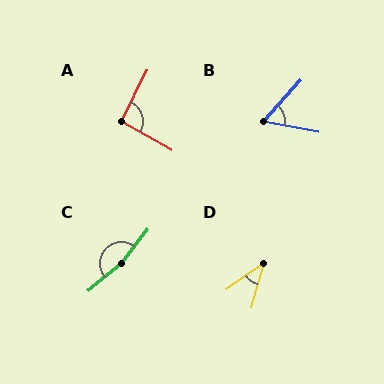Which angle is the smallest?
D, at approximately 39 degrees.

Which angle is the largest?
C, at approximately 168 degrees.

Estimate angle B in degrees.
Approximately 59 degrees.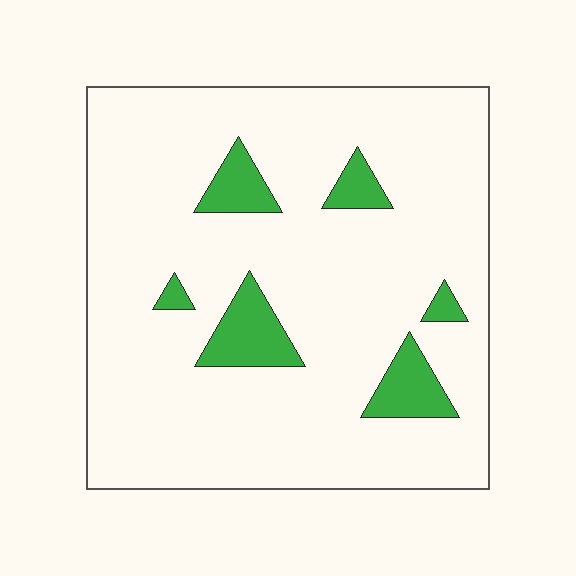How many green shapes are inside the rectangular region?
6.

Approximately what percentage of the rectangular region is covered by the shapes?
Approximately 10%.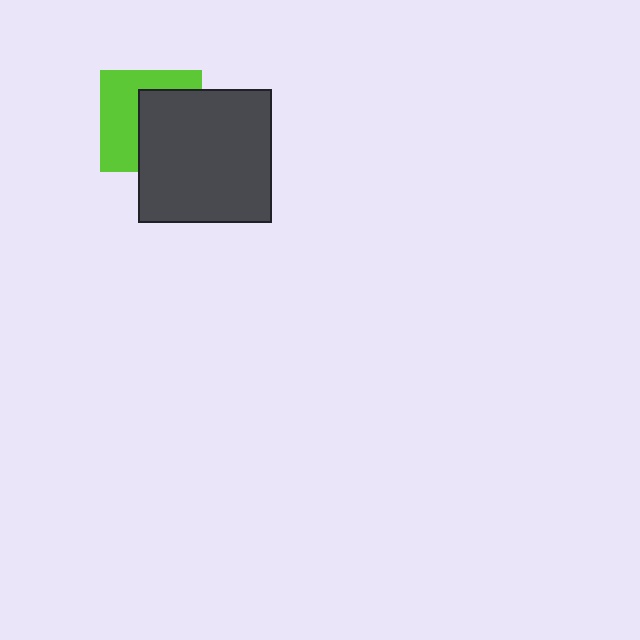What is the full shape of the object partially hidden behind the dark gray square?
The partially hidden object is a lime square.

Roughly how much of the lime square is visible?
About half of it is visible (roughly 50%).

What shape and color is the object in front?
The object in front is a dark gray square.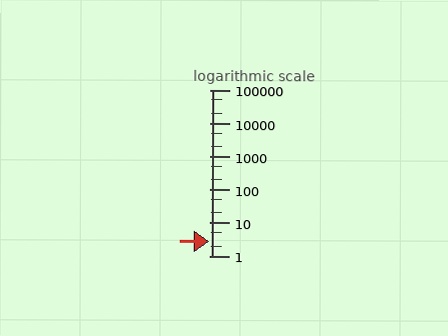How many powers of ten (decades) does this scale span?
The scale spans 5 decades, from 1 to 100000.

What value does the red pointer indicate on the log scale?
The pointer indicates approximately 2.7.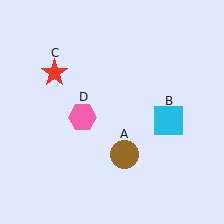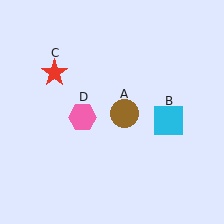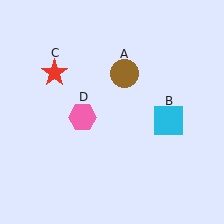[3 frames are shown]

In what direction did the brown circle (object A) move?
The brown circle (object A) moved up.